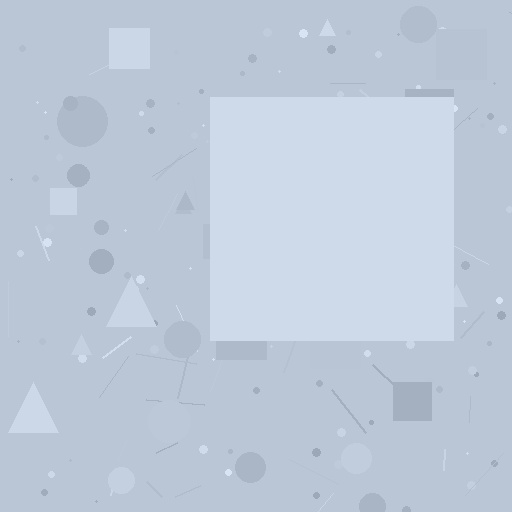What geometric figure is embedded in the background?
A square is embedded in the background.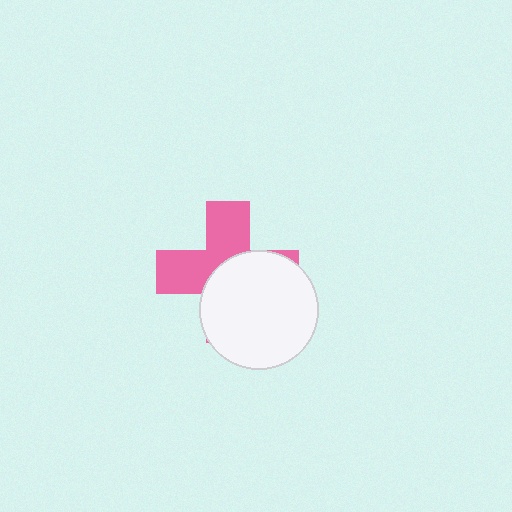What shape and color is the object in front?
The object in front is a white circle.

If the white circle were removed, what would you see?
You would see the complete pink cross.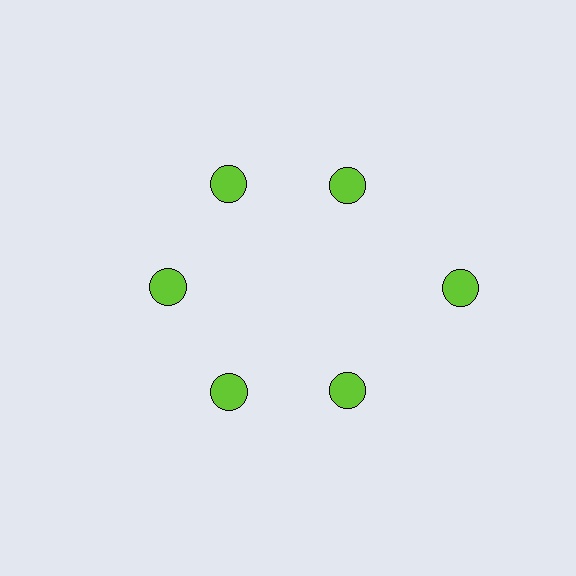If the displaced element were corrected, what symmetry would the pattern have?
It would have 6-fold rotational symmetry — the pattern would map onto itself every 60 degrees.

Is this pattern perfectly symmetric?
No. The 6 lime circles are arranged in a ring, but one element near the 3 o'clock position is pushed outward from the center, breaking the 6-fold rotational symmetry.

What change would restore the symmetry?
The symmetry would be restored by moving it inward, back onto the ring so that all 6 circles sit at equal angles and equal distance from the center.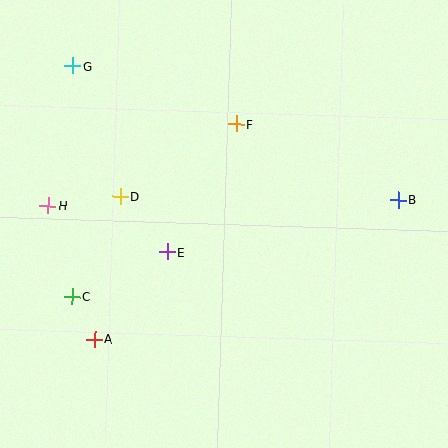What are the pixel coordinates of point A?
Point A is at (94, 339).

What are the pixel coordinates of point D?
Point D is at (120, 197).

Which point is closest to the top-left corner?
Point G is closest to the top-left corner.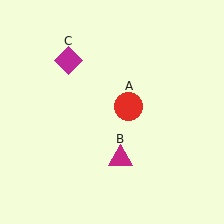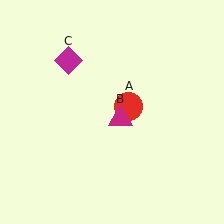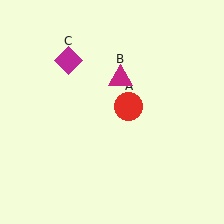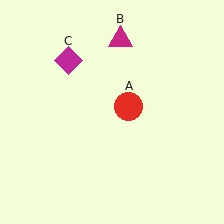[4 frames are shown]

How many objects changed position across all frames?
1 object changed position: magenta triangle (object B).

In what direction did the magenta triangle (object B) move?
The magenta triangle (object B) moved up.